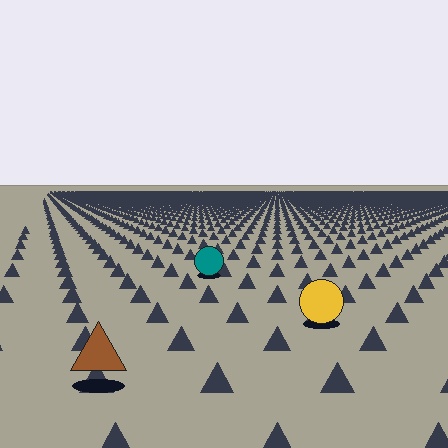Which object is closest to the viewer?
The brown triangle is closest. The texture marks near it are larger and more spread out.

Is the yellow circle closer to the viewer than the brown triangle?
No. The brown triangle is closer — you can tell from the texture gradient: the ground texture is coarser near it.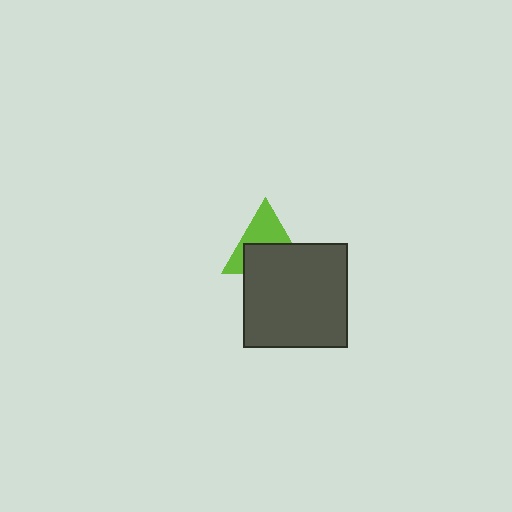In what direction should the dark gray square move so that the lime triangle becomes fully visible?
The dark gray square should move down. That is the shortest direction to clear the overlap and leave the lime triangle fully visible.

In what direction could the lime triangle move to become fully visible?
The lime triangle could move up. That would shift it out from behind the dark gray square entirely.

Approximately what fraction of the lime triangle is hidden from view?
Roughly 51% of the lime triangle is hidden behind the dark gray square.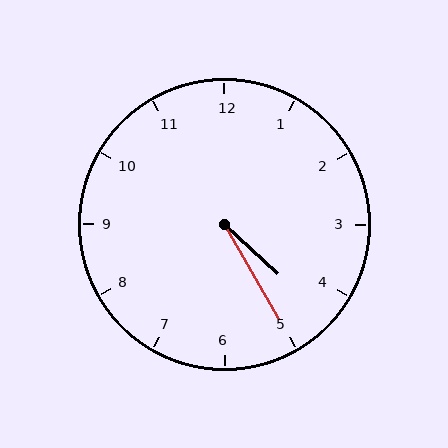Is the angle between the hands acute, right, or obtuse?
It is acute.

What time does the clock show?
4:25.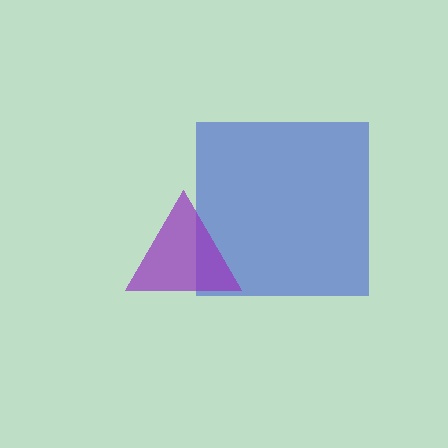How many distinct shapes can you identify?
There are 2 distinct shapes: a blue square, a purple triangle.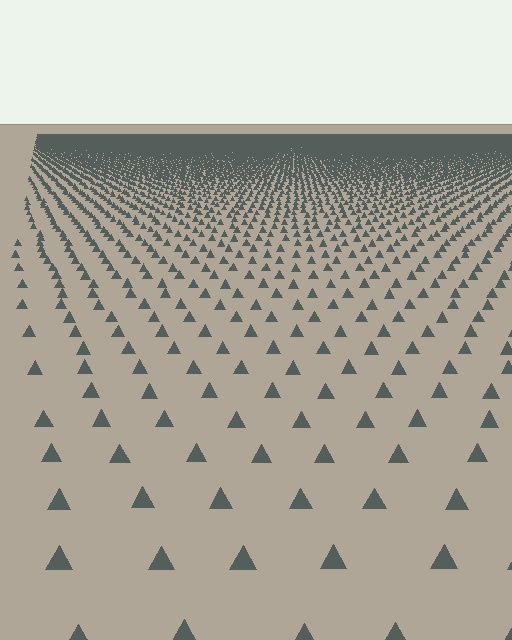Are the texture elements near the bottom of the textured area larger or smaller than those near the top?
Larger. Near the bottom, elements are closer to the viewer and appear at a bigger on-screen size.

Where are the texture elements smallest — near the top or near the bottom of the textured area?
Near the top.